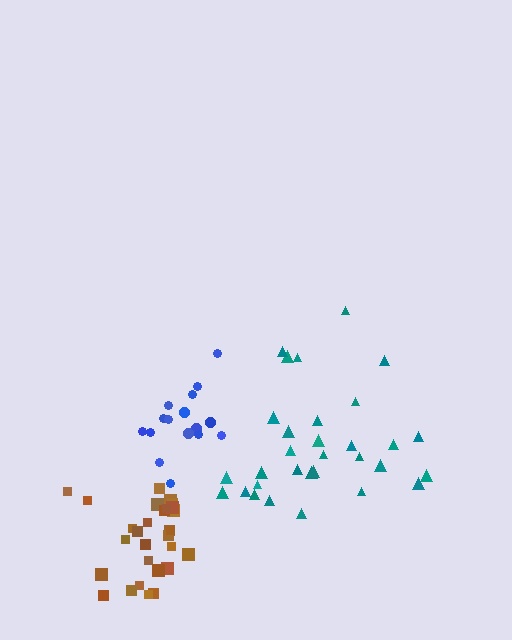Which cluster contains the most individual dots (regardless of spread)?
Teal (31).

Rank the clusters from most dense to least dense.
brown, blue, teal.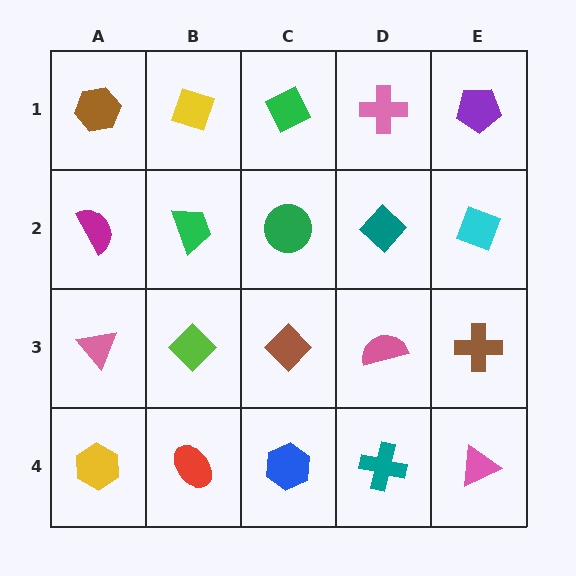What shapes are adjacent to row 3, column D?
A teal diamond (row 2, column D), a teal cross (row 4, column D), a brown diamond (row 3, column C), a brown cross (row 3, column E).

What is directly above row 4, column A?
A pink triangle.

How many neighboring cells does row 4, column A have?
2.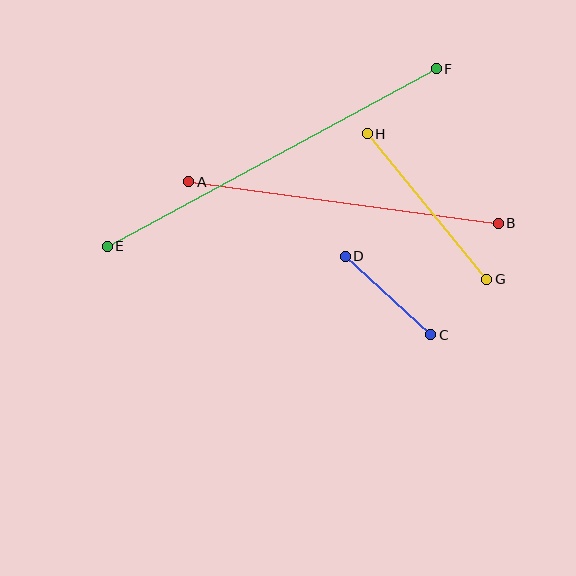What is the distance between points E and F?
The distance is approximately 374 pixels.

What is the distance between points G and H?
The distance is approximately 188 pixels.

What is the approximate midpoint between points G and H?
The midpoint is at approximately (427, 206) pixels.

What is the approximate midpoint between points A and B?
The midpoint is at approximately (343, 202) pixels.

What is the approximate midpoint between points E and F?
The midpoint is at approximately (272, 158) pixels.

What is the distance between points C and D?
The distance is approximately 116 pixels.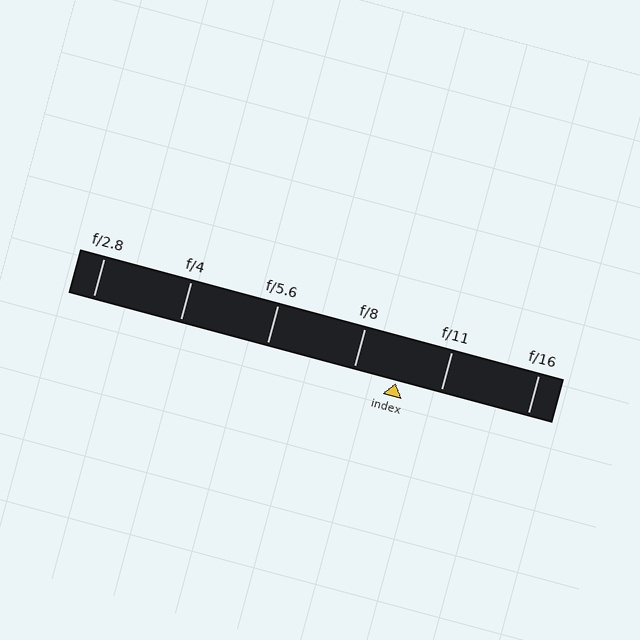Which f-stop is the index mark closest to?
The index mark is closest to f/8.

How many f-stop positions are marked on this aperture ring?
There are 6 f-stop positions marked.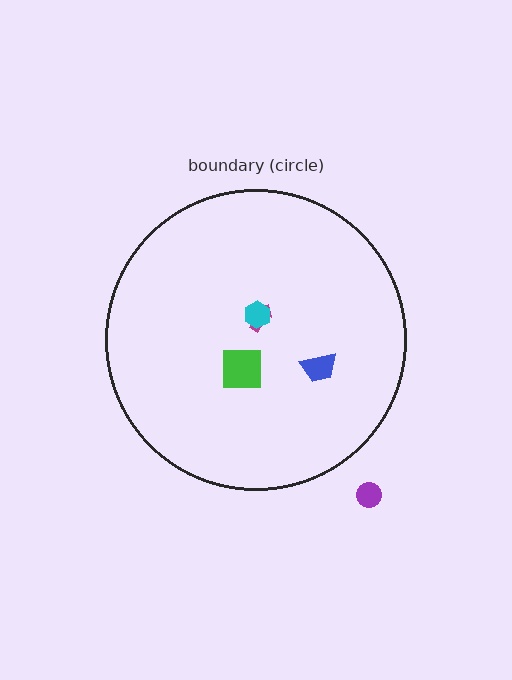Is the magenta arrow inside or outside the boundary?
Inside.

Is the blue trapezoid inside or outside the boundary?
Inside.